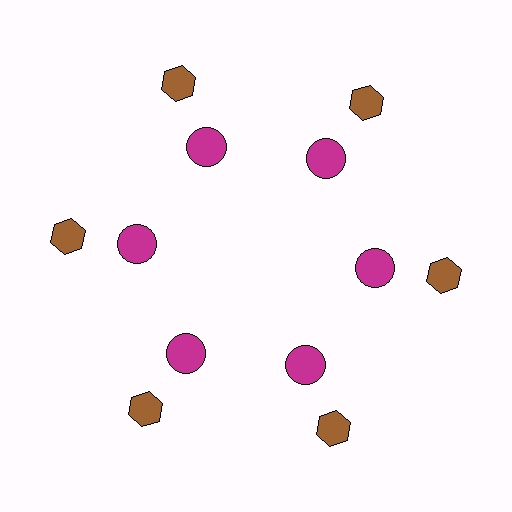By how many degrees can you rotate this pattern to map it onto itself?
The pattern maps onto itself every 60 degrees of rotation.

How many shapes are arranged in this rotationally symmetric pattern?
There are 12 shapes, arranged in 6 groups of 2.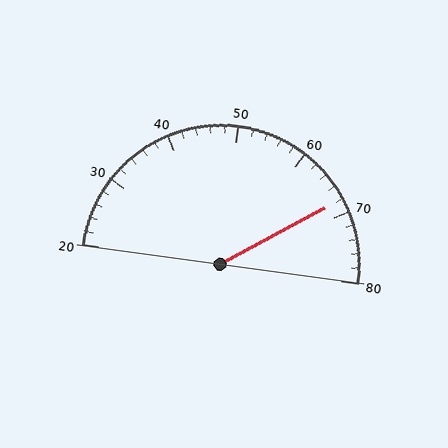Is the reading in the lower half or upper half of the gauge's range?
The reading is in the upper half of the range (20 to 80).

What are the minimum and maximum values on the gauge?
The gauge ranges from 20 to 80.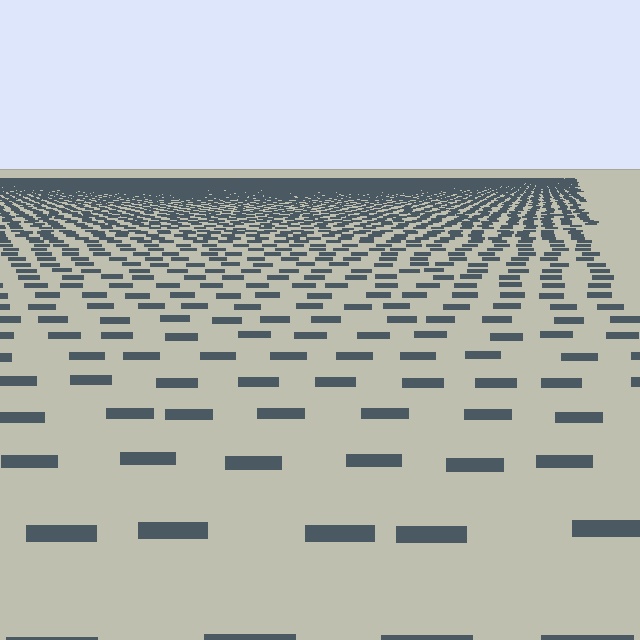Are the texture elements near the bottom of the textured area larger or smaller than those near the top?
Larger. Near the bottom, elements are closer to the viewer and appear at a bigger on-screen size.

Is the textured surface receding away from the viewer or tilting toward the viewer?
The surface is receding away from the viewer. Texture elements get smaller and denser toward the top.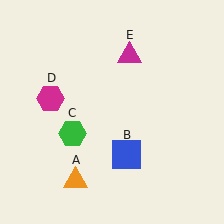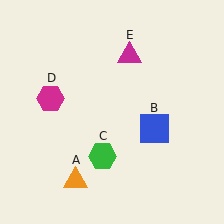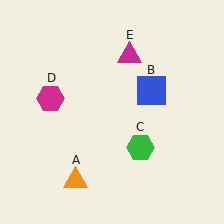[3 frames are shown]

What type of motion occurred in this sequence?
The blue square (object B), green hexagon (object C) rotated counterclockwise around the center of the scene.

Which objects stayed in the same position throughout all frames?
Orange triangle (object A) and magenta hexagon (object D) and magenta triangle (object E) remained stationary.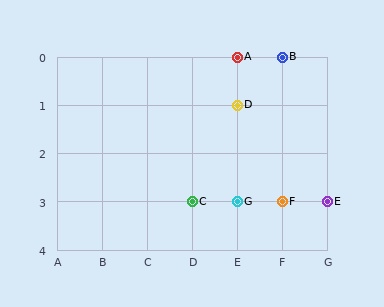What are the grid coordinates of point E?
Point E is at grid coordinates (G, 3).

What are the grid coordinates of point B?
Point B is at grid coordinates (F, 0).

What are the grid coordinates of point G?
Point G is at grid coordinates (E, 3).